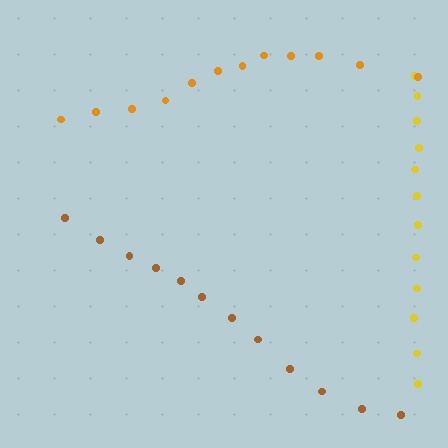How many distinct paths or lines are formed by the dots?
There are 3 distinct paths.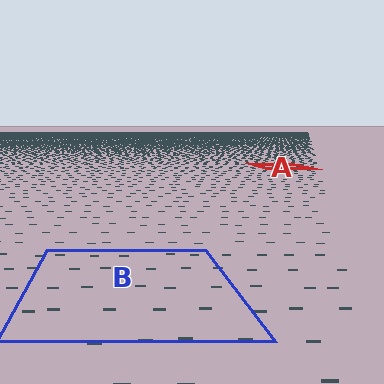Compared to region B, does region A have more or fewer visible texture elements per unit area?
Region A has more texture elements per unit area — they are packed more densely because it is farther away.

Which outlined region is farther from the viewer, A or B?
Region A is farther from the viewer — the texture elements inside it appear smaller and more densely packed.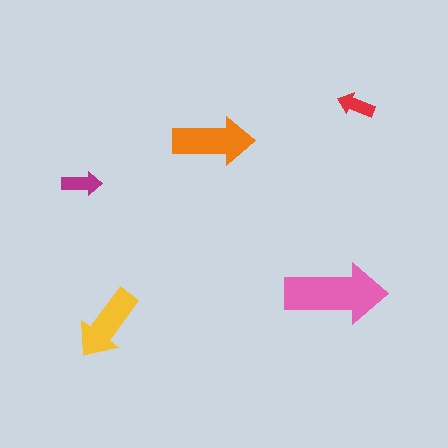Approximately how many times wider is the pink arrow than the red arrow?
About 2.5 times wider.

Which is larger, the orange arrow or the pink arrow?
The pink one.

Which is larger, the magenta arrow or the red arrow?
The magenta one.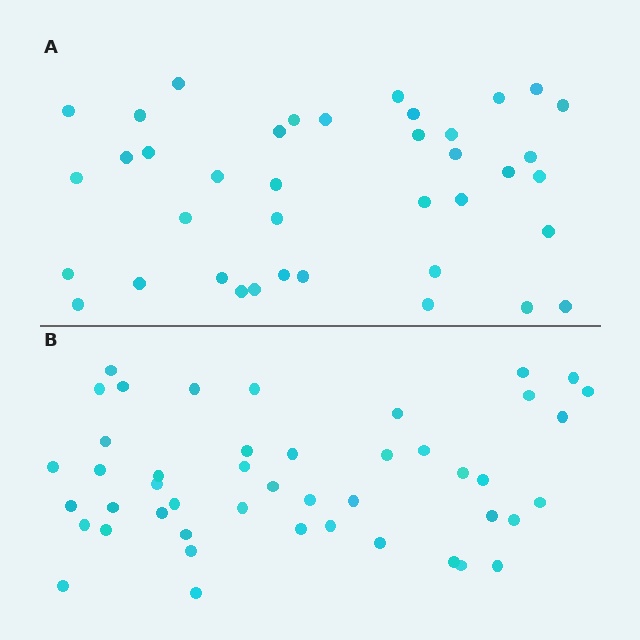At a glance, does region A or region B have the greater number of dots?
Region B (the bottom region) has more dots.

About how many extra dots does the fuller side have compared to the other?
Region B has roughly 8 or so more dots than region A.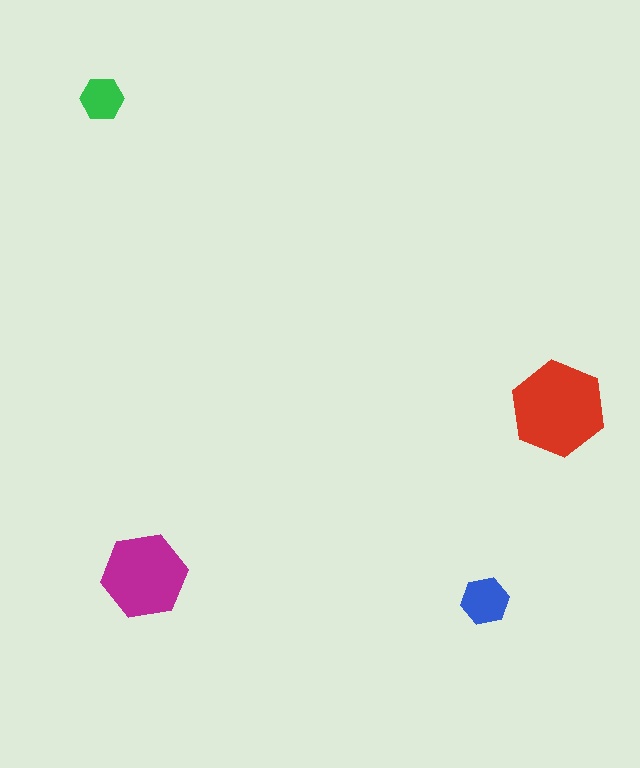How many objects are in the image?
There are 4 objects in the image.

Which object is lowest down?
The blue hexagon is bottommost.